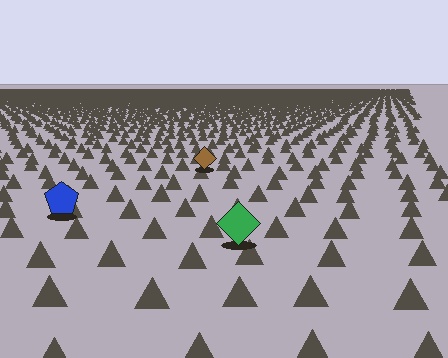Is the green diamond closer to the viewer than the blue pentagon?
Yes. The green diamond is closer — you can tell from the texture gradient: the ground texture is coarser near it.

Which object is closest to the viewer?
The green diamond is closest. The texture marks near it are larger and more spread out.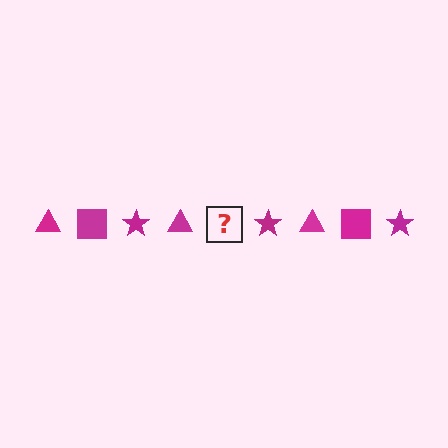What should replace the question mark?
The question mark should be replaced with a magenta square.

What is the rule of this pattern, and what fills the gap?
The rule is that the pattern cycles through triangle, square, star shapes in magenta. The gap should be filled with a magenta square.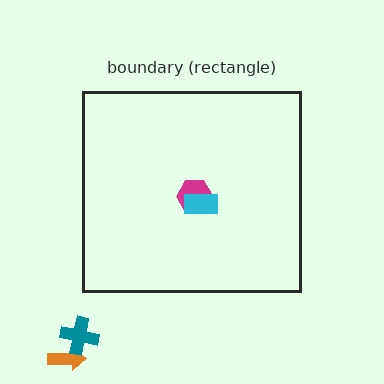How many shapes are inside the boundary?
2 inside, 2 outside.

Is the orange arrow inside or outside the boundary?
Outside.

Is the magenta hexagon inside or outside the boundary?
Inside.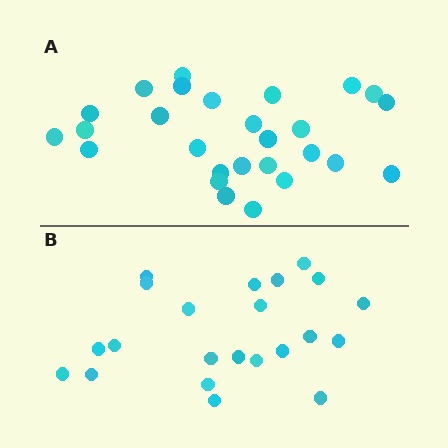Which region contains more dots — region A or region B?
Region A (the top region) has more dots.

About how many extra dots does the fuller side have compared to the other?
Region A has about 5 more dots than region B.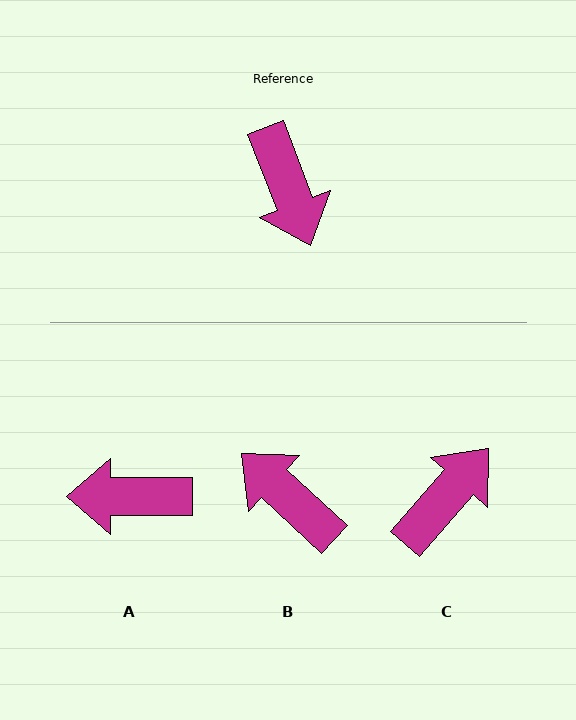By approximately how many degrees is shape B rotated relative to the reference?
Approximately 154 degrees clockwise.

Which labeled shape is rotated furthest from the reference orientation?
B, about 154 degrees away.